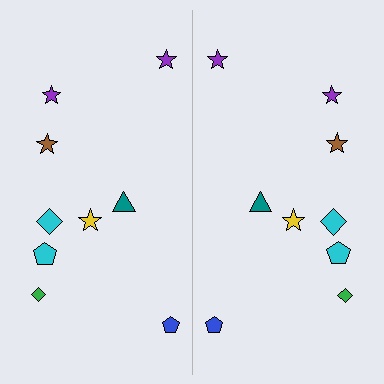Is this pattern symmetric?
Yes, this pattern has bilateral (reflection) symmetry.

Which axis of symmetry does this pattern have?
The pattern has a vertical axis of symmetry running through the center of the image.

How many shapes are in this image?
There are 18 shapes in this image.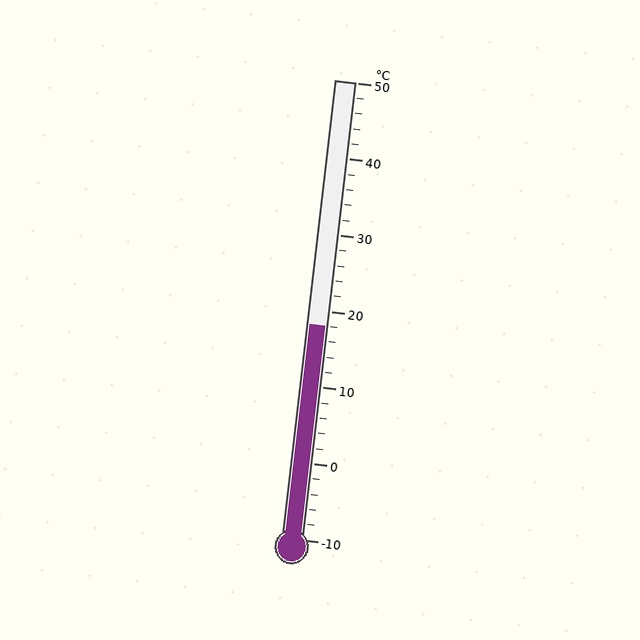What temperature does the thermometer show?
The thermometer shows approximately 18°C.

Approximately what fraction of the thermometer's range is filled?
The thermometer is filled to approximately 45% of its range.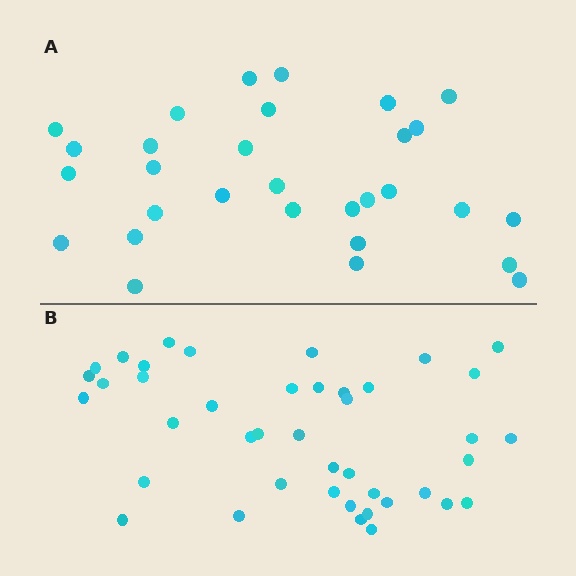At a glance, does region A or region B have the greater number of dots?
Region B (the bottom region) has more dots.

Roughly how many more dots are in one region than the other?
Region B has roughly 12 or so more dots than region A.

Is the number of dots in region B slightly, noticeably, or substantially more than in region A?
Region B has noticeably more, but not dramatically so. The ratio is roughly 1.4 to 1.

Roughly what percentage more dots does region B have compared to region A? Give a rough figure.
About 40% more.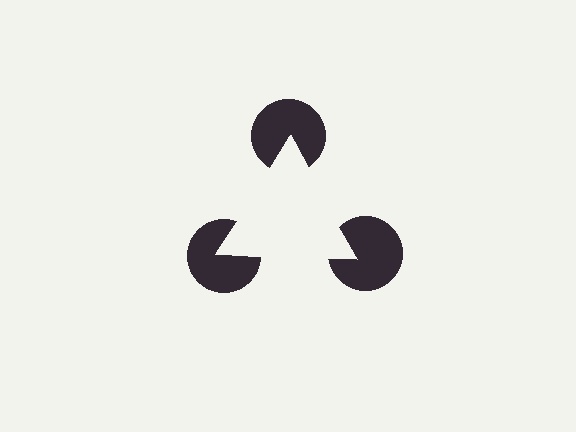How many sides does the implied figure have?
3 sides.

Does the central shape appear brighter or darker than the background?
It typically appears slightly brighter than the background, even though no actual brightness change is drawn.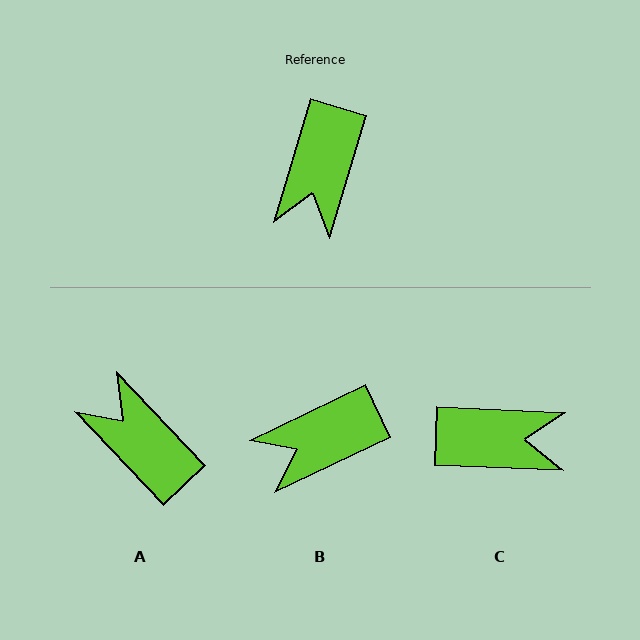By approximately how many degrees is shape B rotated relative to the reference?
Approximately 48 degrees clockwise.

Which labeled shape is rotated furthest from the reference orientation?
A, about 120 degrees away.